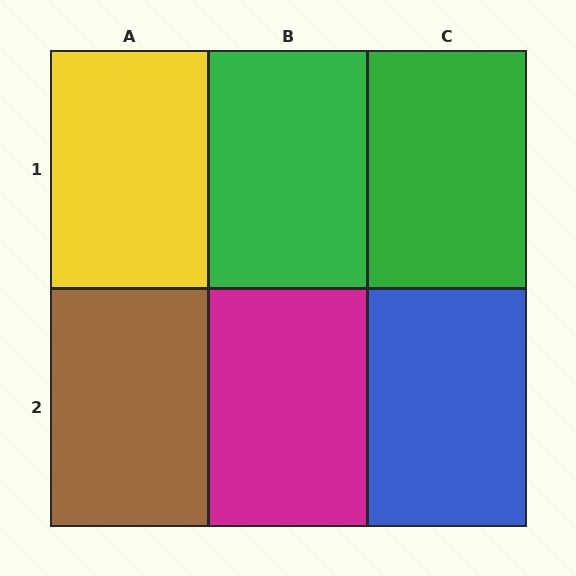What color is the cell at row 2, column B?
Magenta.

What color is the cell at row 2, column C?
Blue.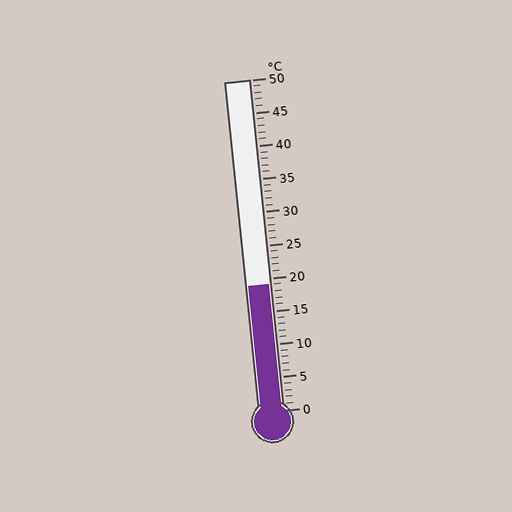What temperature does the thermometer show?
The thermometer shows approximately 19°C.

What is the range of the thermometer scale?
The thermometer scale ranges from 0°C to 50°C.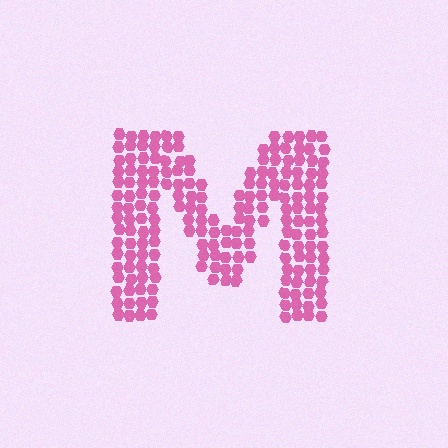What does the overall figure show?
The overall figure shows the letter M.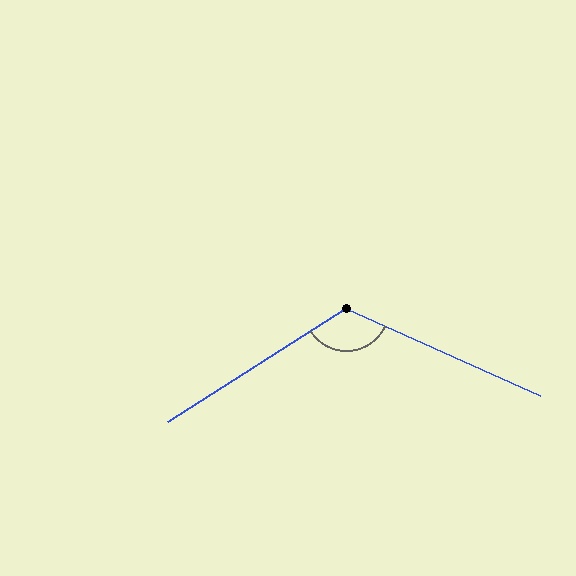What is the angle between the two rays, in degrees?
Approximately 123 degrees.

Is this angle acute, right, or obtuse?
It is obtuse.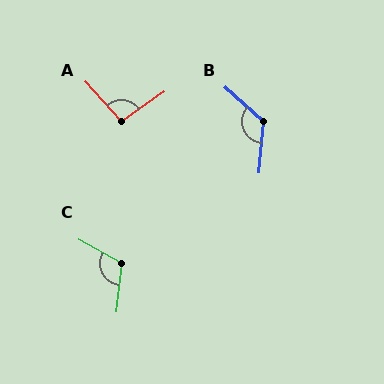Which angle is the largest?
B, at approximately 128 degrees.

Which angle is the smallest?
A, at approximately 96 degrees.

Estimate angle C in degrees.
Approximately 113 degrees.